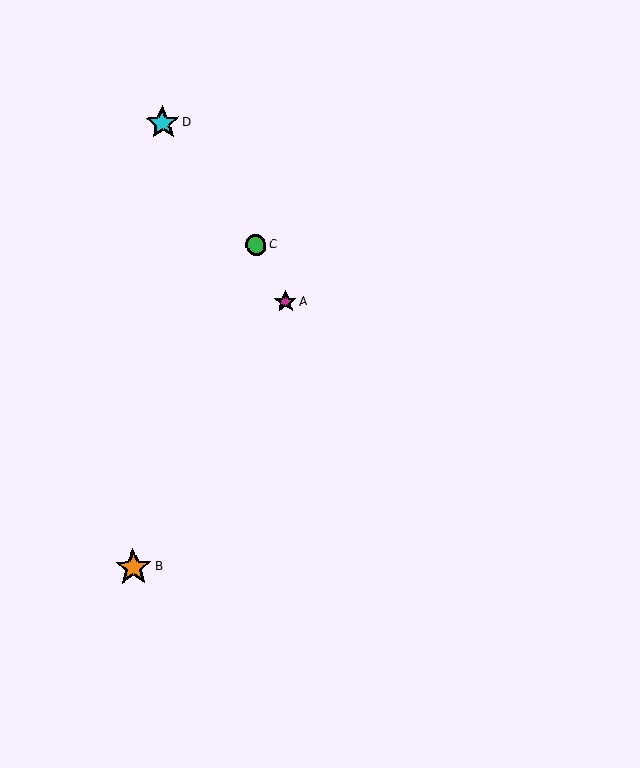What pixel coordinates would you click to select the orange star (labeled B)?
Click at (133, 567) to select the orange star B.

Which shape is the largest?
The orange star (labeled B) is the largest.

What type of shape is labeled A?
Shape A is a magenta star.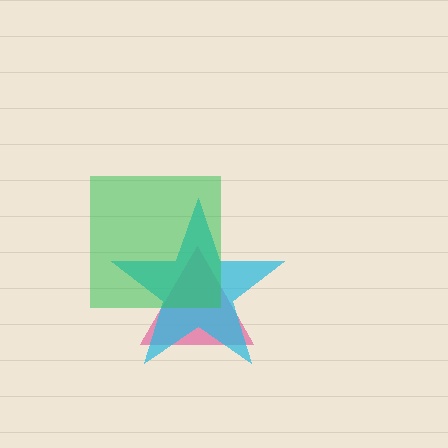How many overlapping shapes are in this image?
There are 3 overlapping shapes in the image.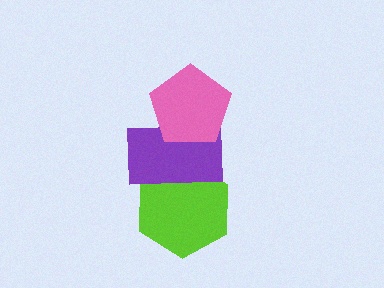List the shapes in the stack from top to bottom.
From top to bottom: the pink pentagon, the purple rectangle, the lime hexagon.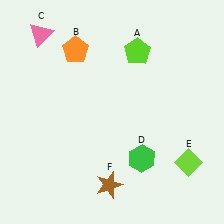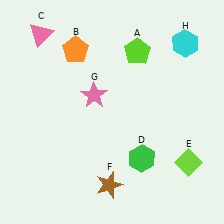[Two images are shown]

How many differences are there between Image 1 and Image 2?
There are 2 differences between the two images.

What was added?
A pink star (G), a cyan hexagon (H) were added in Image 2.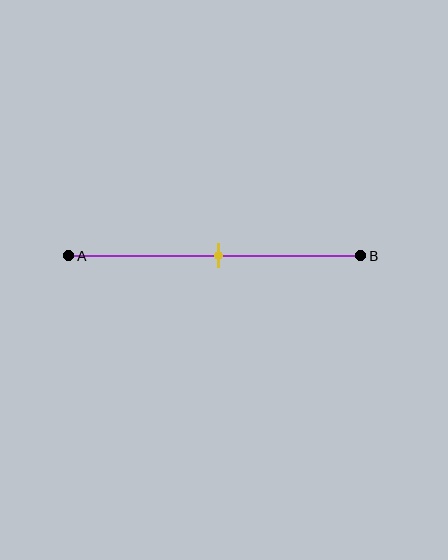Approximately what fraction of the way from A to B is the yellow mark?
The yellow mark is approximately 50% of the way from A to B.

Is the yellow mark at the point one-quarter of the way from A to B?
No, the mark is at about 50% from A, not at the 25% one-quarter point.